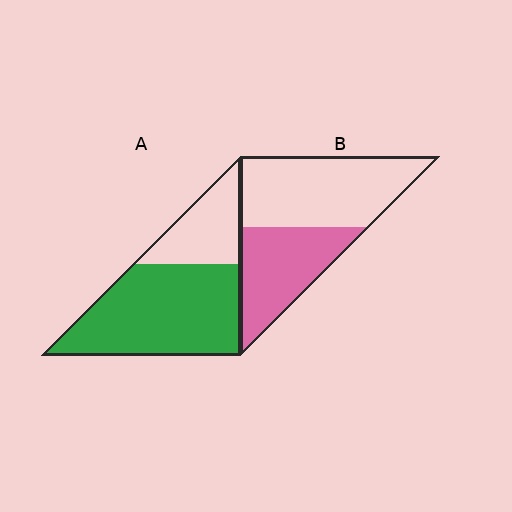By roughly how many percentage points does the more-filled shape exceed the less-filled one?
By roughly 30 percentage points (A over B).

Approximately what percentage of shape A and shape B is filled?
A is approximately 70% and B is approximately 40%.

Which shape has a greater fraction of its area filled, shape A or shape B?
Shape A.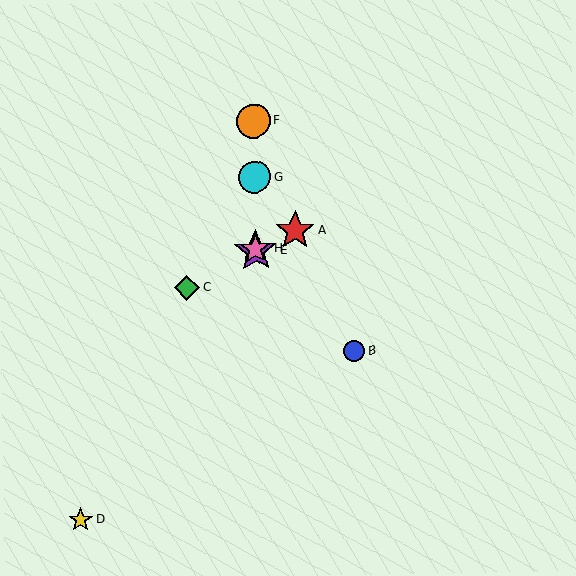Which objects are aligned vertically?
Objects E, F, G, H are aligned vertically.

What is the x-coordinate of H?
Object H is at x≈256.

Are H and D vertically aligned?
No, H is at x≈256 and D is at x≈81.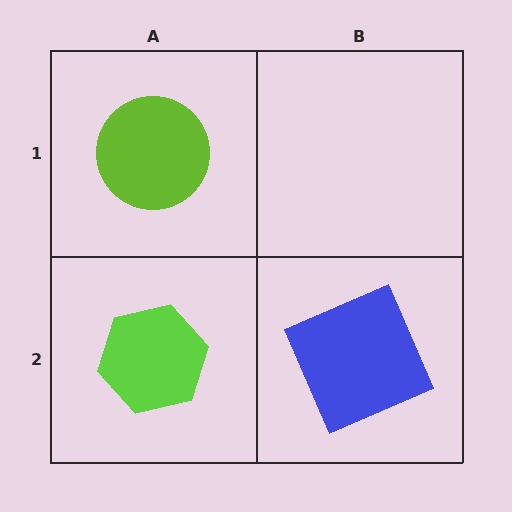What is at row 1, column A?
A lime circle.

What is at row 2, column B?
A blue square.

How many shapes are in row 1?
1 shape.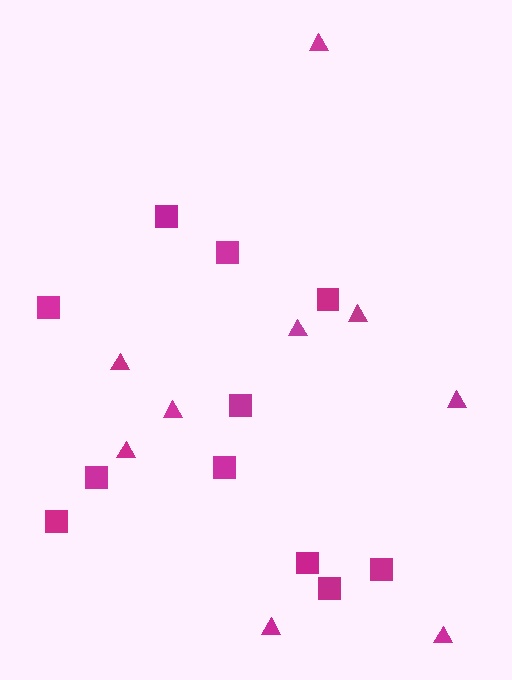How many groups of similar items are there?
There are 2 groups: one group of triangles (9) and one group of squares (11).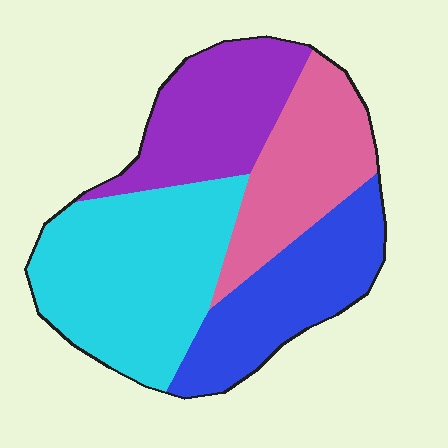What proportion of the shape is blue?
Blue covers roughly 20% of the shape.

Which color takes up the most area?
Cyan, at roughly 35%.